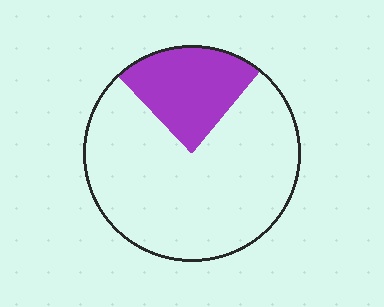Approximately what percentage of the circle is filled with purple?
Approximately 25%.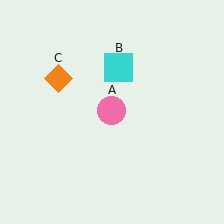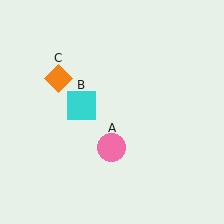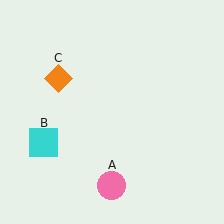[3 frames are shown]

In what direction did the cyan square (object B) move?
The cyan square (object B) moved down and to the left.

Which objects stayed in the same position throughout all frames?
Orange diamond (object C) remained stationary.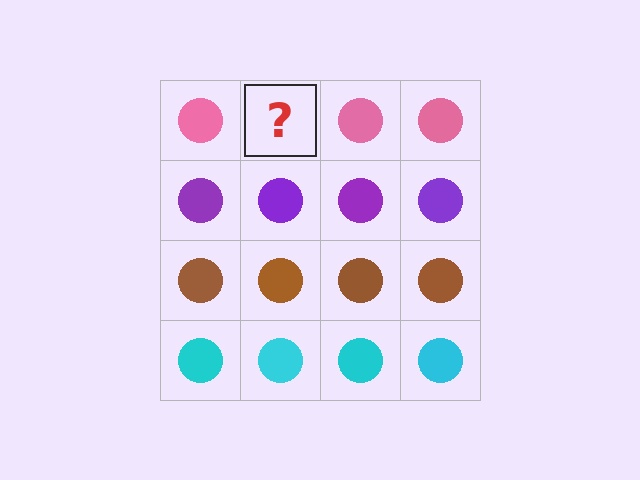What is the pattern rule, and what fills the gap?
The rule is that each row has a consistent color. The gap should be filled with a pink circle.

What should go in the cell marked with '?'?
The missing cell should contain a pink circle.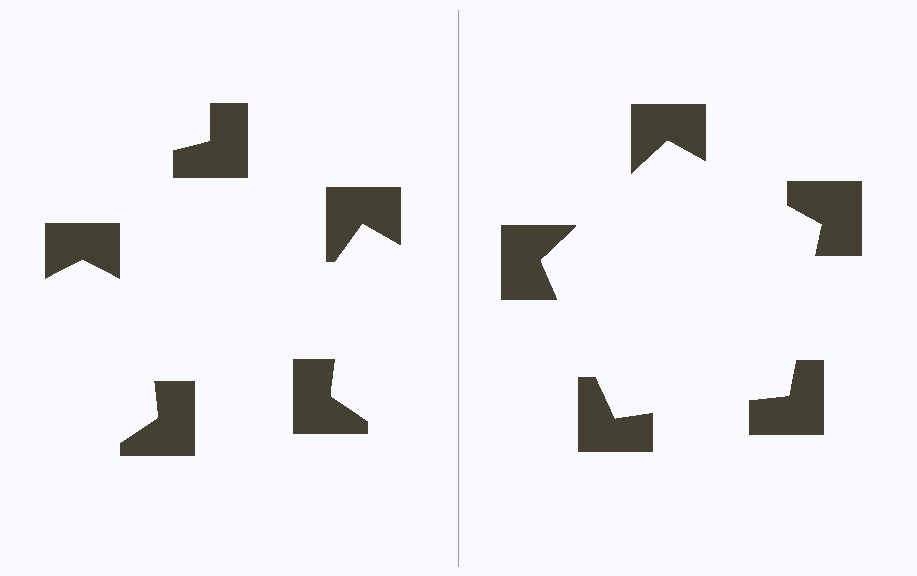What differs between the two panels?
The notched squares are positioned identically on both sides; only the wedge orientations differ. On the right they align to a pentagon; on the left they are misaligned.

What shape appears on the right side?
An illusory pentagon.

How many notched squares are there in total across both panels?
10 — 5 on each side.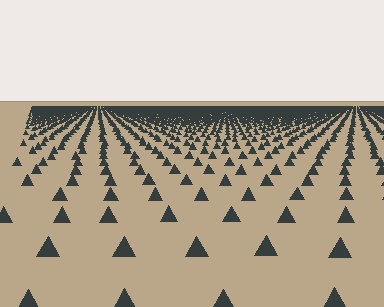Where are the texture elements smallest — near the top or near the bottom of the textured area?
Near the top.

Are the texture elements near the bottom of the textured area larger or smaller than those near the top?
Larger. Near the bottom, elements are closer to the viewer and appear at a bigger on-screen size.